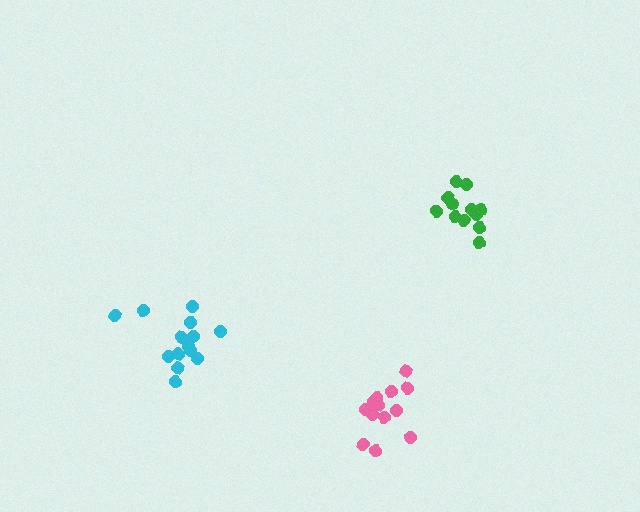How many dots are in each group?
Group 1: 12 dots, Group 2: 14 dots, Group 3: 15 dots (41 total).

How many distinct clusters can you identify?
There are 3 distinct clusters.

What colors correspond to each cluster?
The clusters are colored: green, cyan, pink.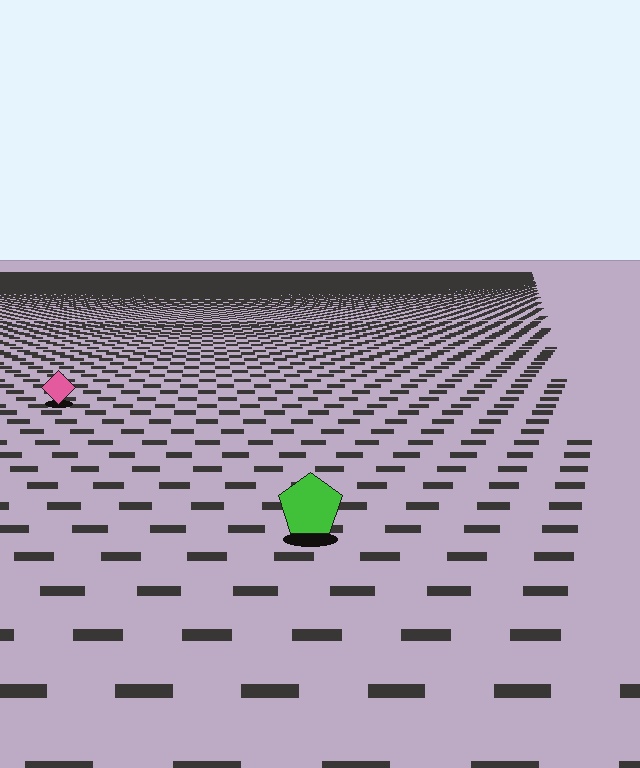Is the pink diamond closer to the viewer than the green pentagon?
No. The green pentagon is closer — you can tell from the texture gradient: the ground texture is coarser near it.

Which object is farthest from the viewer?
The pink diamond is farthest from the viewer. It appears smaller and the ground texture around it is denser.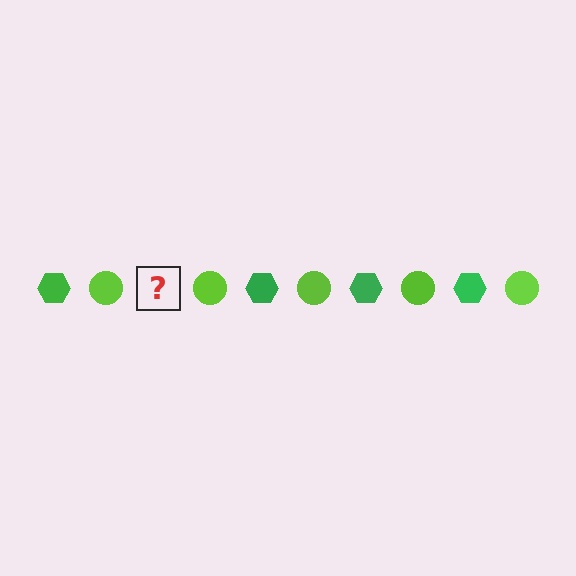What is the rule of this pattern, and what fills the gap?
The rule is that the pattern alternates between green hexagon and lime circle. The gap should be filled with a green hexagon.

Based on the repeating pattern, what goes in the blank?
The blank should be a green hexagon.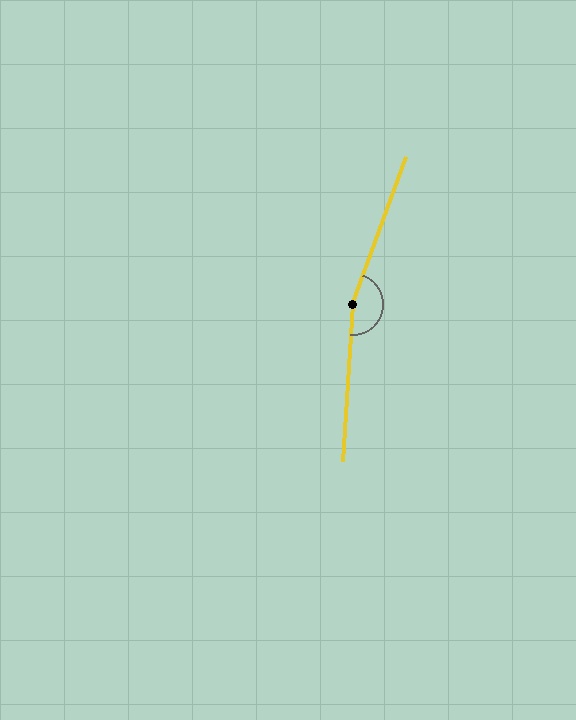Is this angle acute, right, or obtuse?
It is obtuse.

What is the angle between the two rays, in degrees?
Approximately 164 degrees.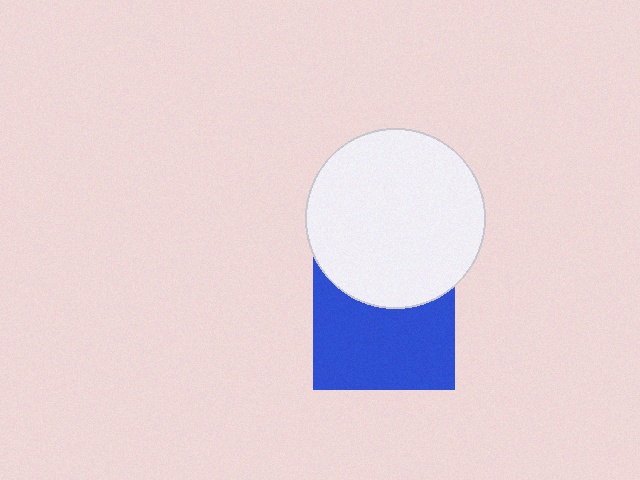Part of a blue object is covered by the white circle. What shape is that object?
It is a square.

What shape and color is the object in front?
The object in front is a white circle.